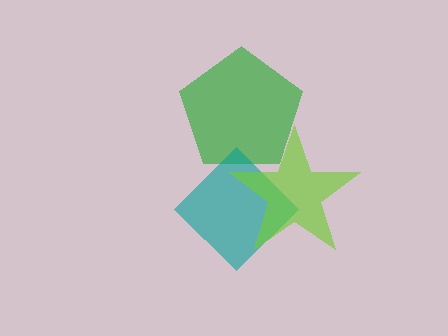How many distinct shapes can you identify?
There are 3 distinct shapes: a green pentagon, a teal diamond, a lime star.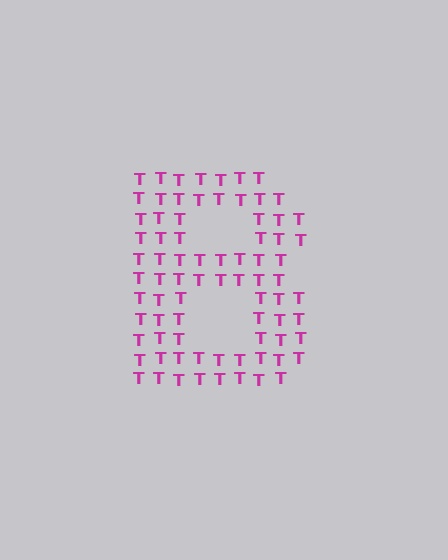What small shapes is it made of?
It is made of small letter T's.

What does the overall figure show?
The overall figure shows the letter B.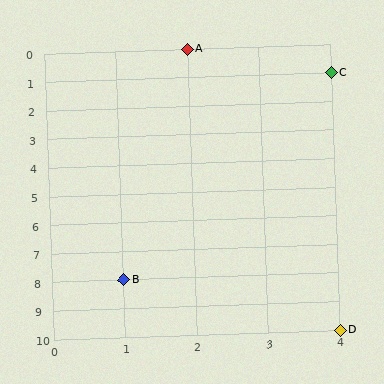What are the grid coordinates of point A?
Point A is at grid coordinates (2, 0).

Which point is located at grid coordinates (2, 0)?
Point A is at (2, 0).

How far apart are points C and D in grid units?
Points C and D are 9 rows apart.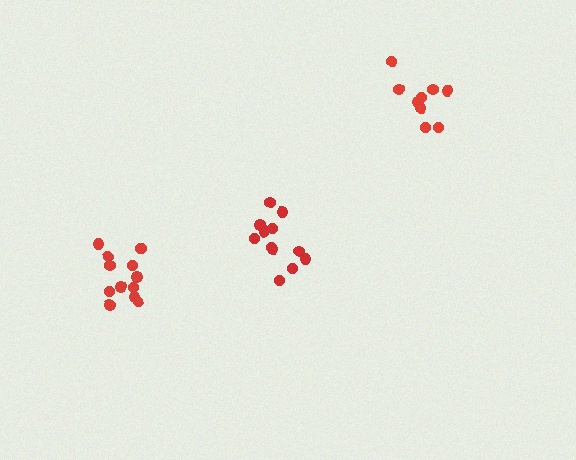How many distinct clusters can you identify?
There are 3 distinct clusters.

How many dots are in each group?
Group 1: 13 dots, Group 2: 13 dots, Group 3: 9 dots (35 total).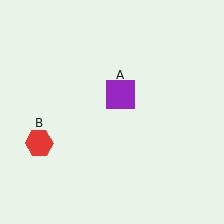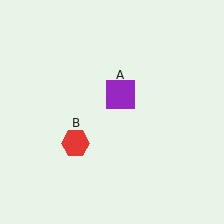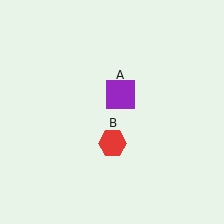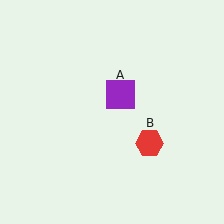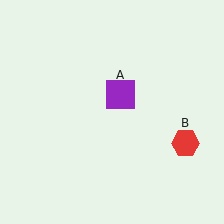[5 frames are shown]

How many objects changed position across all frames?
1 object changed position: red hexagon (object B).